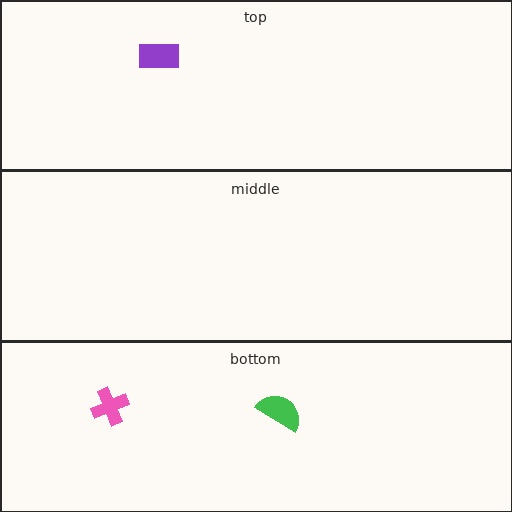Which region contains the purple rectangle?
The top region.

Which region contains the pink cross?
The bottom region.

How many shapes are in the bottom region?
2.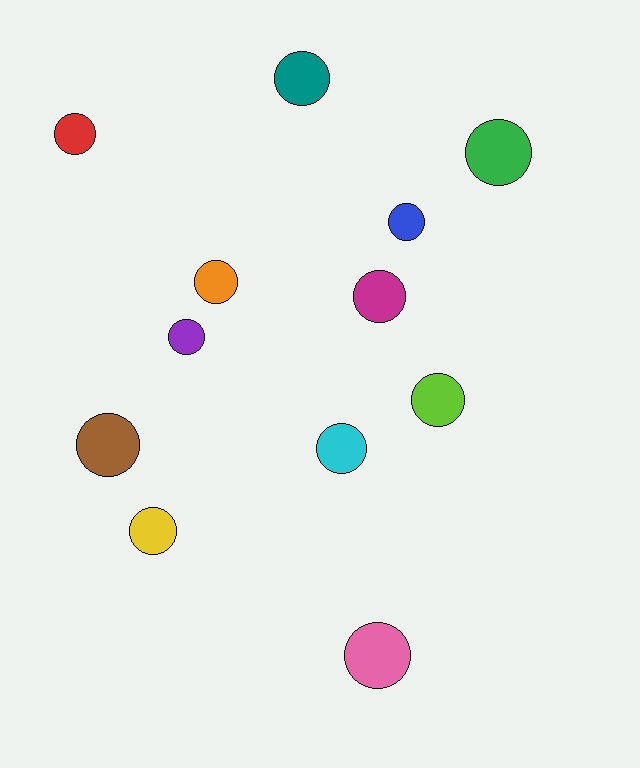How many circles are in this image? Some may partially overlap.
There are 12 circles.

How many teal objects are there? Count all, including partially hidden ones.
There is 1 teal object.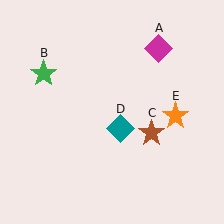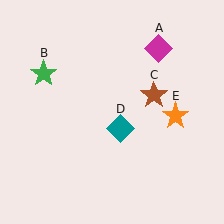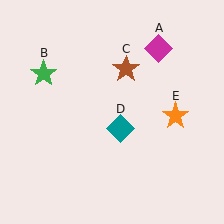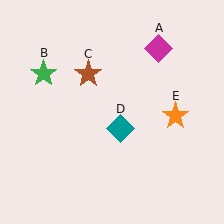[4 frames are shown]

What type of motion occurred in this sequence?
The brown star (object C) rotated counterclockwise around the center of the scene.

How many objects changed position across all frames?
1 object changed position: brown star (object C).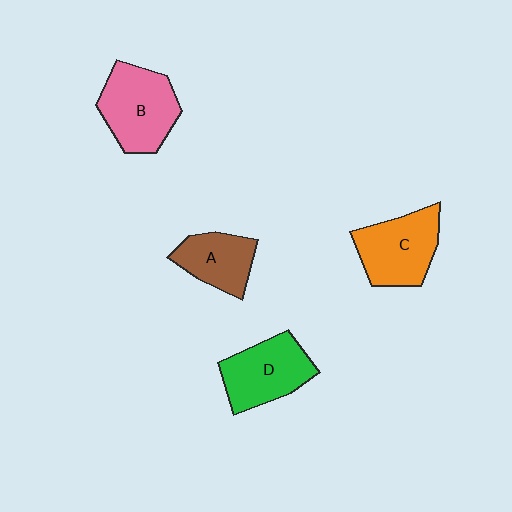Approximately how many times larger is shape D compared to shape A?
Approximately 1.3 times.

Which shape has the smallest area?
Shape A (brown).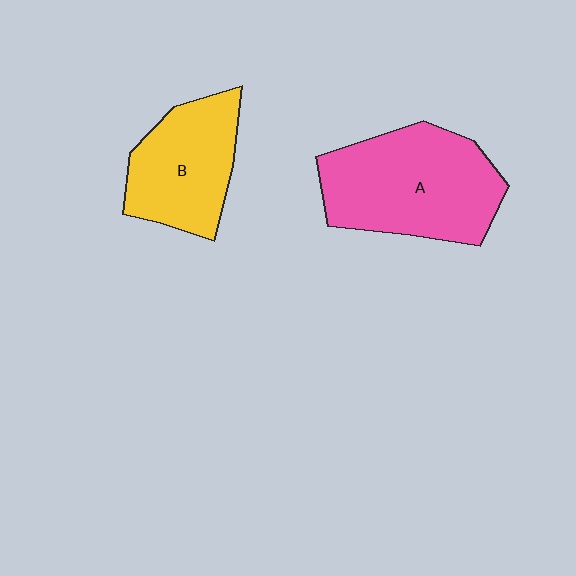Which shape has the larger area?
Shape A (pink).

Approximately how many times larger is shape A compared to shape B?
Approximately 1.4 times.